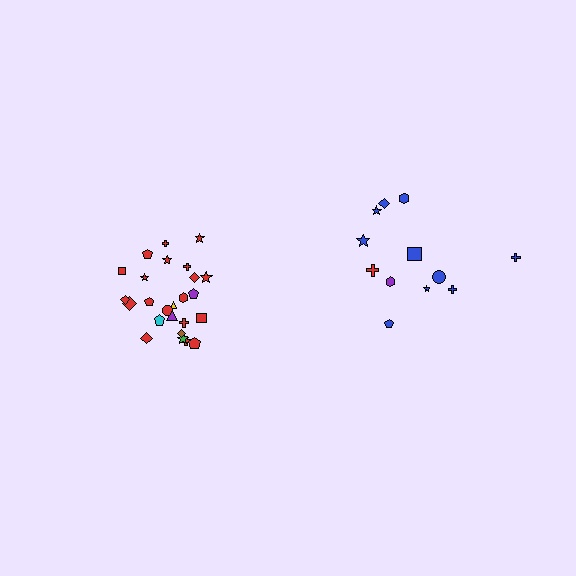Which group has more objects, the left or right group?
The left group.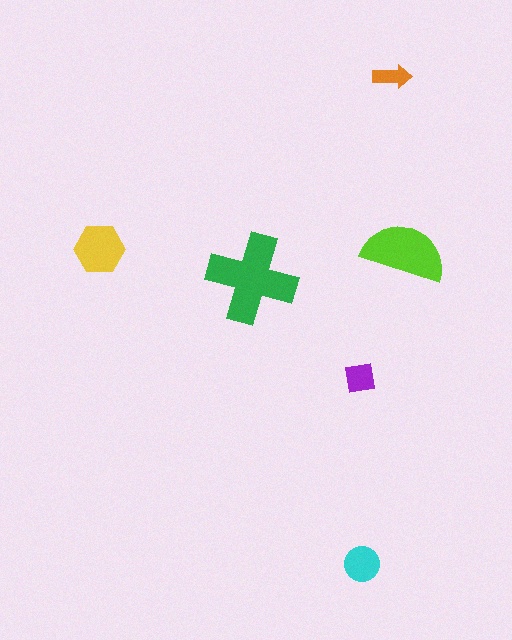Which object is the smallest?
The orange arrow.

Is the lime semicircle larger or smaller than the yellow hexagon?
Larger.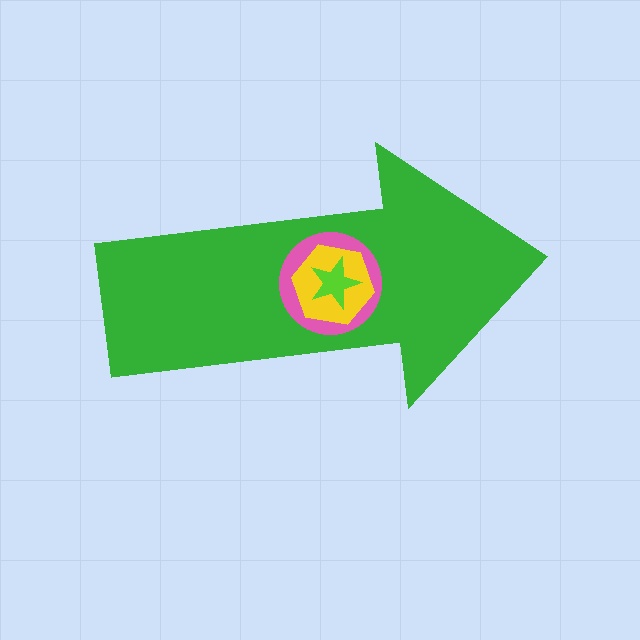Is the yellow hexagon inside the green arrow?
Yes.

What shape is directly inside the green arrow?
The pink circle.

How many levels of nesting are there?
4.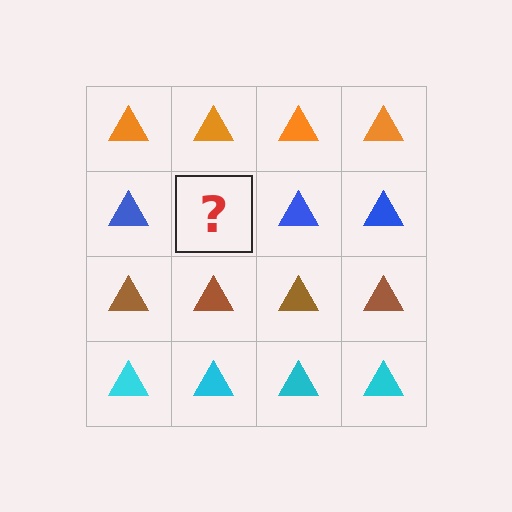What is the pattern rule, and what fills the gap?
The rule is that each row has a consistent color. The gap should be filled with a blue triangle.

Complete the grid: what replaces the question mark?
The question mark should be replaced with a blue triangle.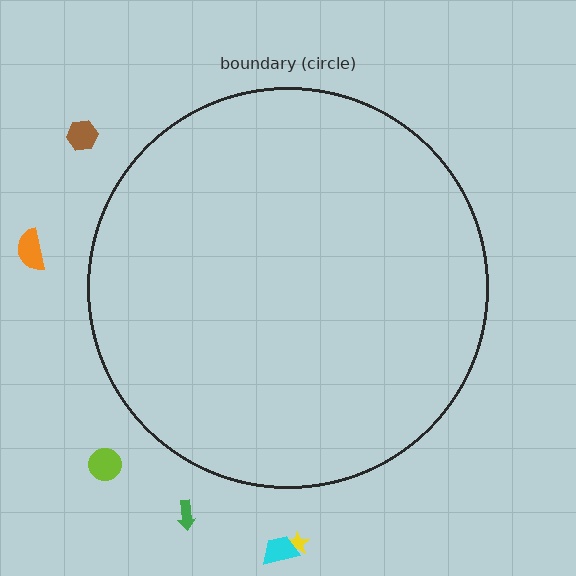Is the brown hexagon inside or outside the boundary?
Outside.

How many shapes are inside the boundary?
0 inside, 6 outside.